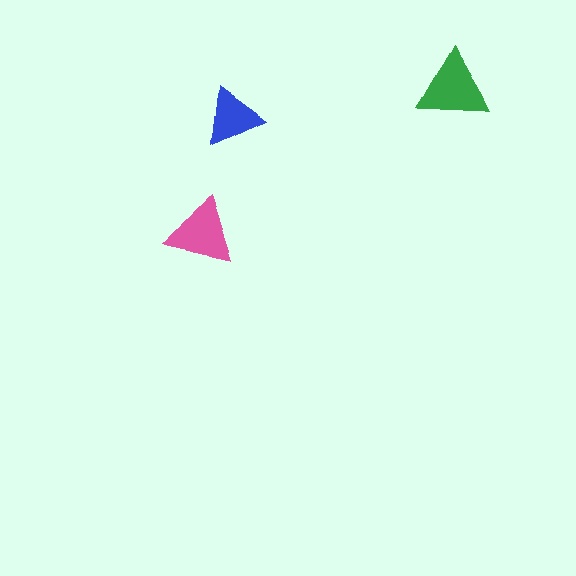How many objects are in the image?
There are 3 objects in the image.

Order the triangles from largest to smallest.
the green one, the pink one, the blue one.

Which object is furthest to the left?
The pink triangle is leftmost.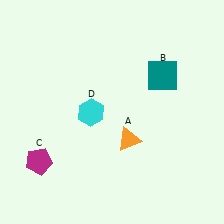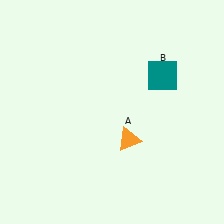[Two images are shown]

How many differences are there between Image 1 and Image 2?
There are 2 differences between the two images.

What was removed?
The magenta pentagon (C), the cyan hexagon (D) were removed in Image 2.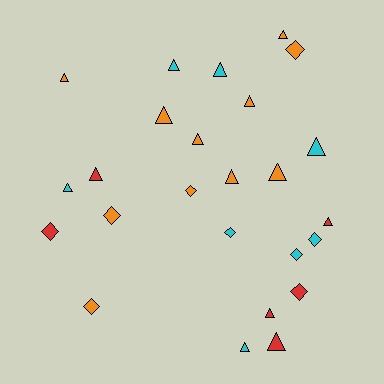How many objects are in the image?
There are 25 objects.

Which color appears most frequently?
Orange, with 11 objects.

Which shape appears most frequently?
Triangle, with 16 objects.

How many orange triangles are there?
There are 7 orange triangles.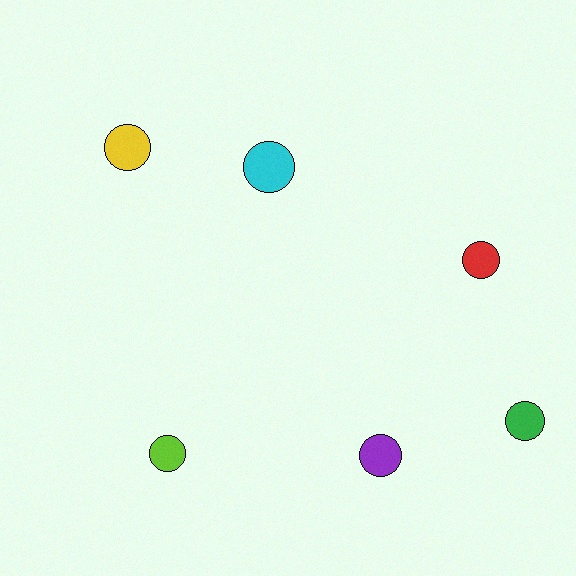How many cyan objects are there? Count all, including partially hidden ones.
There is 1 cyan object.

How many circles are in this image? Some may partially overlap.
There are 6 circles.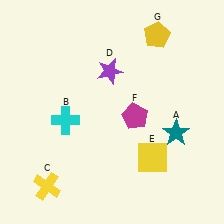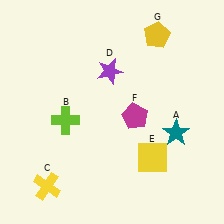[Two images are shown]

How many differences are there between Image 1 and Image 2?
There is 1 difference between the two images.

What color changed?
The cross (B) changed from cyan in Image 1 to lime in Image 2.